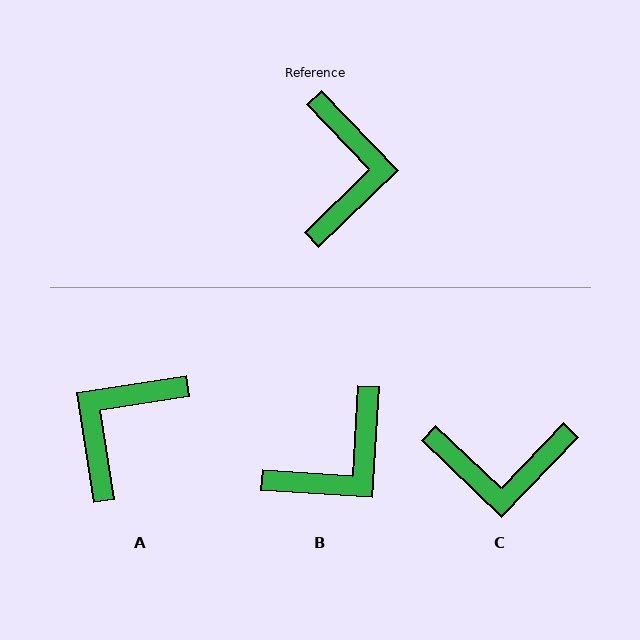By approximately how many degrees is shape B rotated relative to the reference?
Approximately 48 degrees clockwise.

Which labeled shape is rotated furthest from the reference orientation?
A, about 145 degrees away.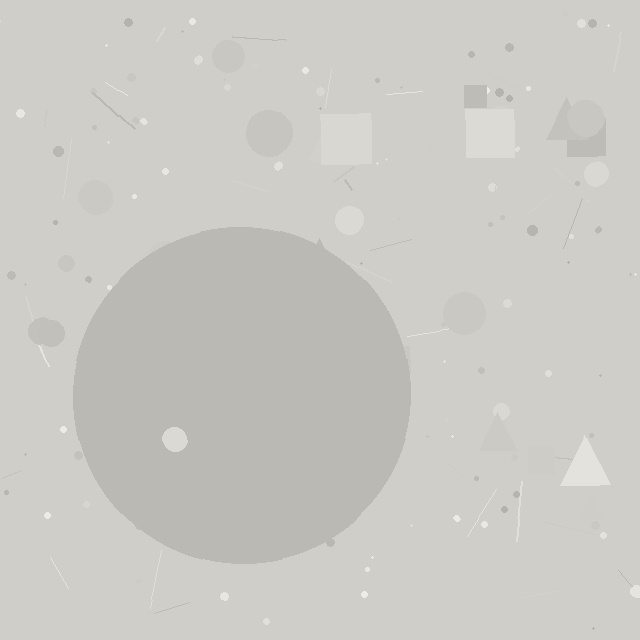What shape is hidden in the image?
A circle is hidden in the image.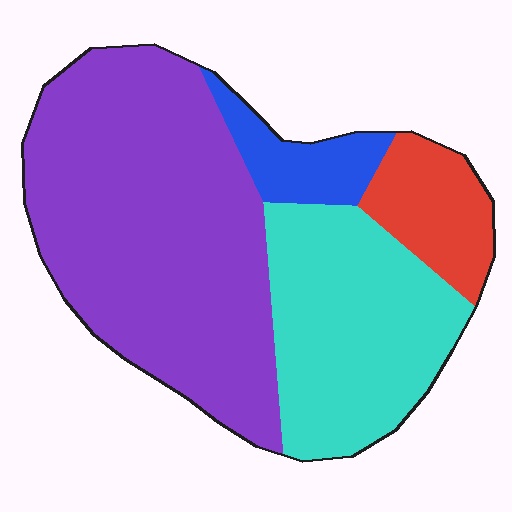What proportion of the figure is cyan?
Cyan covers about 30% of the figure.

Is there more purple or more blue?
Purple.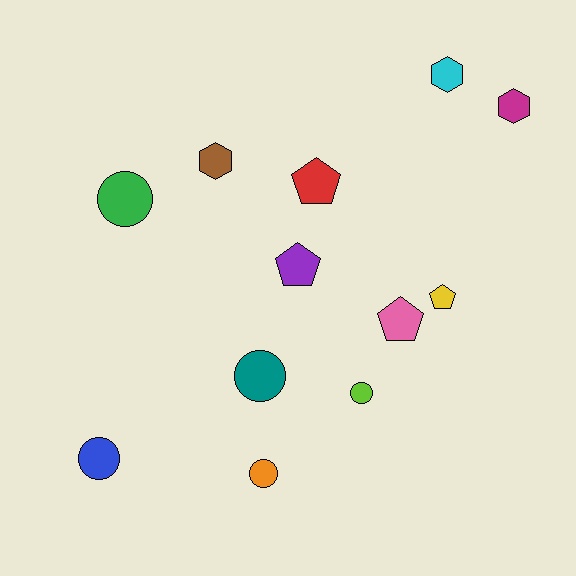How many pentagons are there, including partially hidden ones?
There are 4 pentagons.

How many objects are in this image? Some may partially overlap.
There are 12 objects.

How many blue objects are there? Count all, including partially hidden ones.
There is 1 blue object.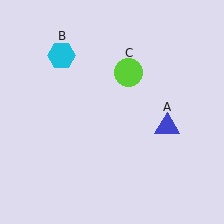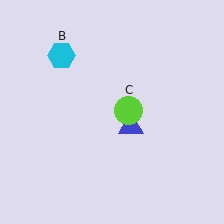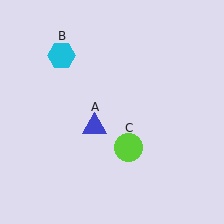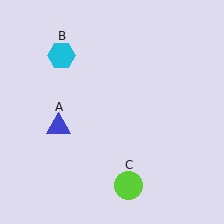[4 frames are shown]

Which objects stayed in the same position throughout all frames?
Cyan hexagon (object B) remained stationary.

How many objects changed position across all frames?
2 objects changed position: blue triangle (object A), lime circle (object C).